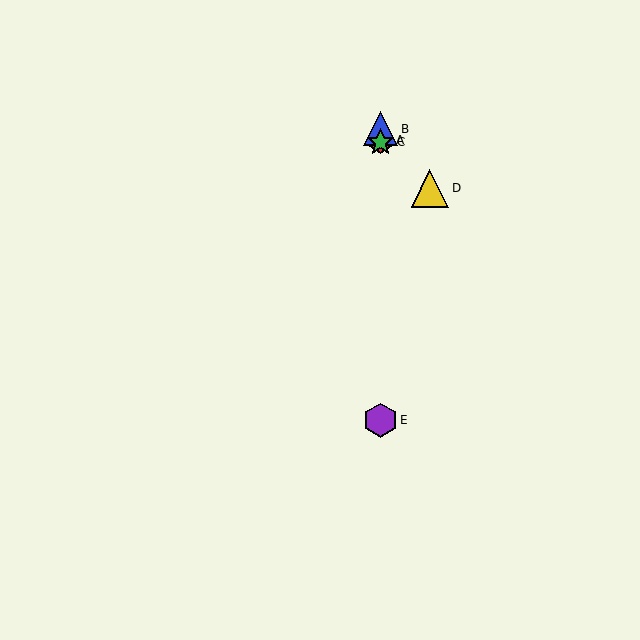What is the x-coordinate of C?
Object C is at x≈380.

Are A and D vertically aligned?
No, A is at x≈380 and D is at x≈430.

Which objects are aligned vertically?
Objects A, B, C, E are aligned vertically.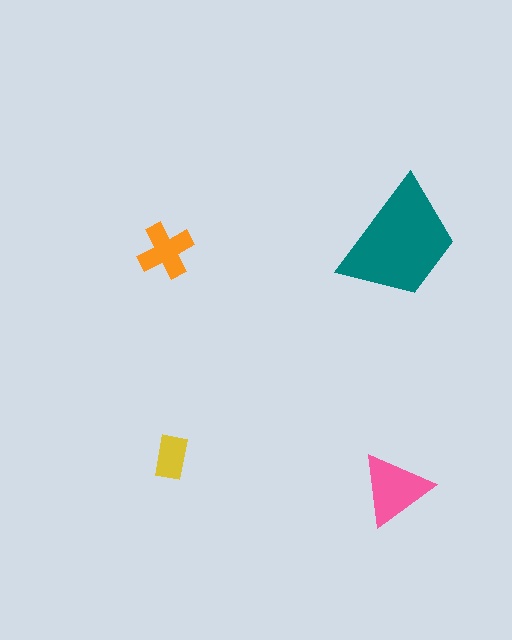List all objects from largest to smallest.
The teal trapezoid, the pink triangle, the orange cross, the yellow rectangle.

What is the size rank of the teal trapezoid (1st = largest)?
1st.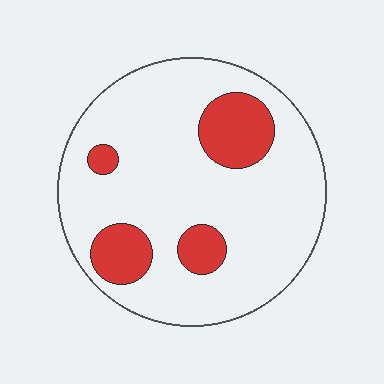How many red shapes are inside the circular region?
4.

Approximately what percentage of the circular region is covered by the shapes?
Approximately 20%.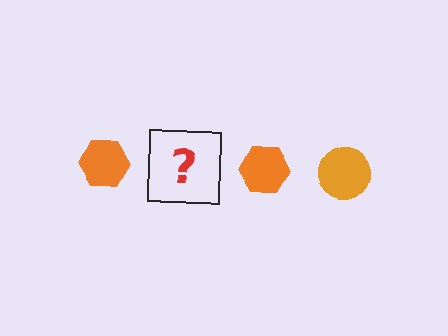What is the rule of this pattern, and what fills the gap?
The rule is that the pattern cycles through hexagon, circle shapes in orange. The gap should be filled with an orange circle.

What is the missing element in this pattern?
The missing element is an orange circle.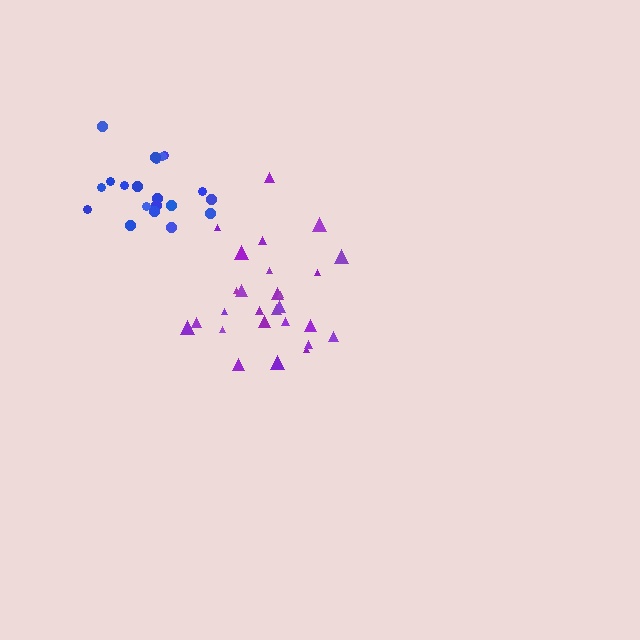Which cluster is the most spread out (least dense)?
Purple.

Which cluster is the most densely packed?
Blue.